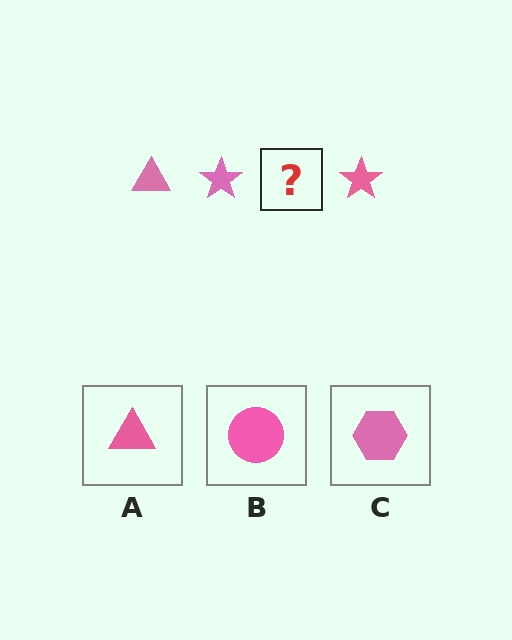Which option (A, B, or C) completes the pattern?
A.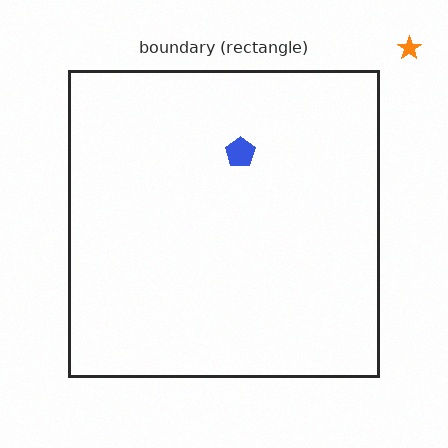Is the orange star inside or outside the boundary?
Outside.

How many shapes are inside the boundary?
1 inside, 1 outside.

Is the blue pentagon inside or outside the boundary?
Inside.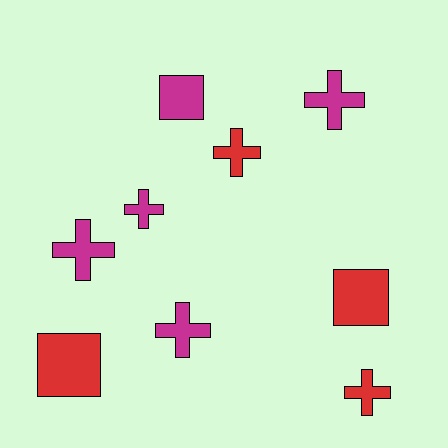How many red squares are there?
There are 2 red squares.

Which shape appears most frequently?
Cross, with 6 objects.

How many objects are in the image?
There are 9 objects.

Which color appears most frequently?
Magenta, with 5 objects.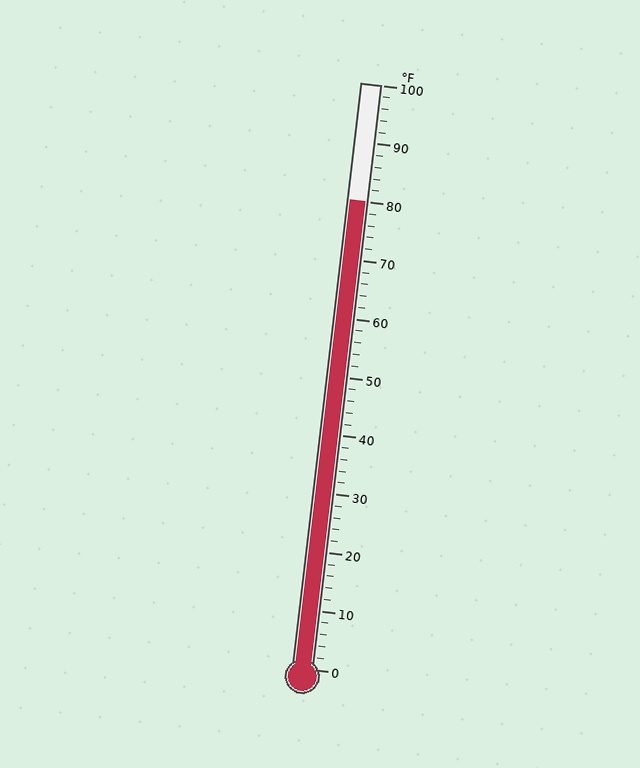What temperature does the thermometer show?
The thermometer shows approximately 80°F.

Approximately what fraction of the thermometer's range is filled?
The thermometer is filled to approximately 80% of its range.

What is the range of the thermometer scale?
The thermometer scale ranges from 0°F to 100°F.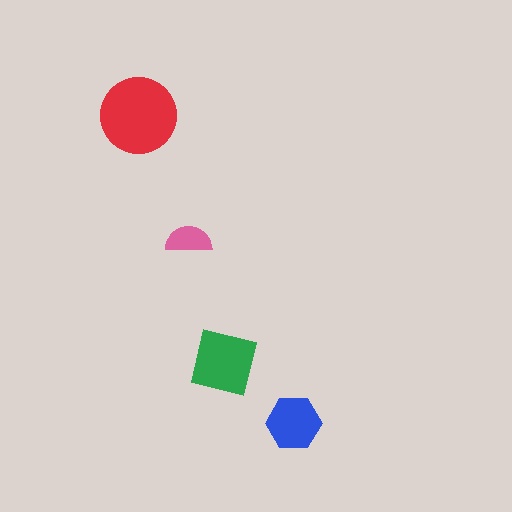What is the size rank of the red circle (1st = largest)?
1st.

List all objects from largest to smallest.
The red circle, the green square, the blue hexagon, the pink semicircle.